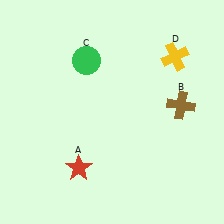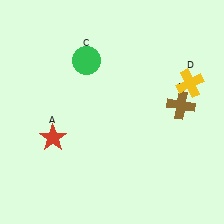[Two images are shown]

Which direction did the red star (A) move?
The red star (A) moved up.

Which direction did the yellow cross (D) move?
The yellow cross (D) moved down.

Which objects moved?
The objects that moved are: the red star (A), the yellow cross (D).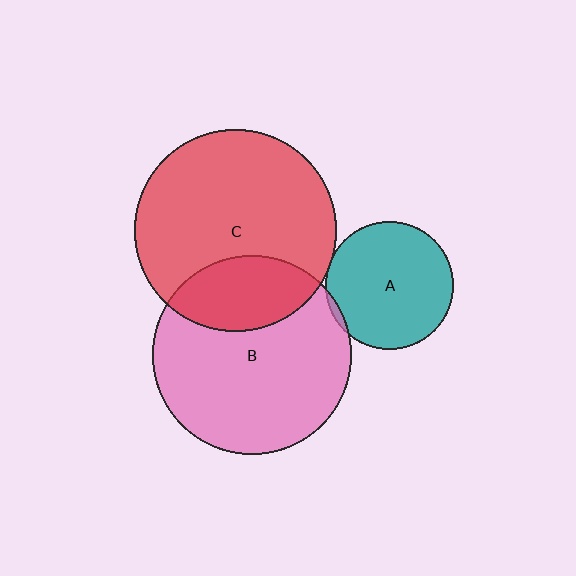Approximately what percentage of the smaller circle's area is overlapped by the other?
Approximately 25%.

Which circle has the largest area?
Circle C (red).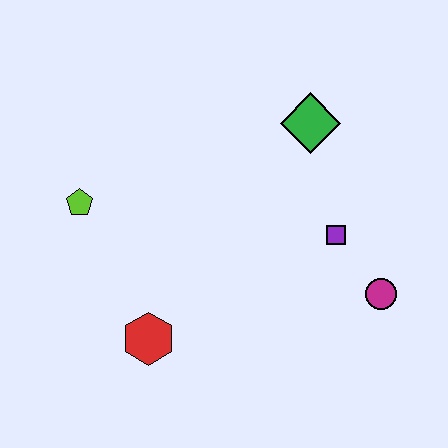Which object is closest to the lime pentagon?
The red hexagon is closest to the lime pentagon.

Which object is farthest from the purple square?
The lime pentagon is farthest from the purple square.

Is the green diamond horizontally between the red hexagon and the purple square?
Yes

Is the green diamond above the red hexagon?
Yes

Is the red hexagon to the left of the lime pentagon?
No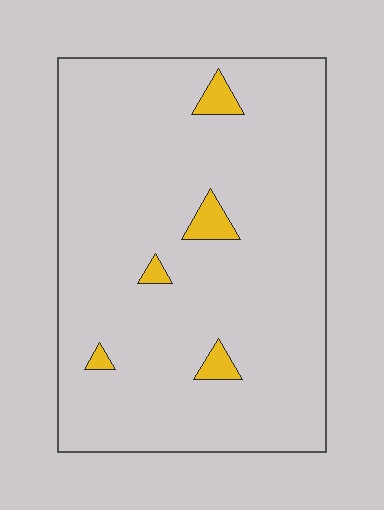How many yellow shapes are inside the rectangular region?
5.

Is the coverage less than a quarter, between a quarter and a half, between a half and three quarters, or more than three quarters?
Less than a quarter.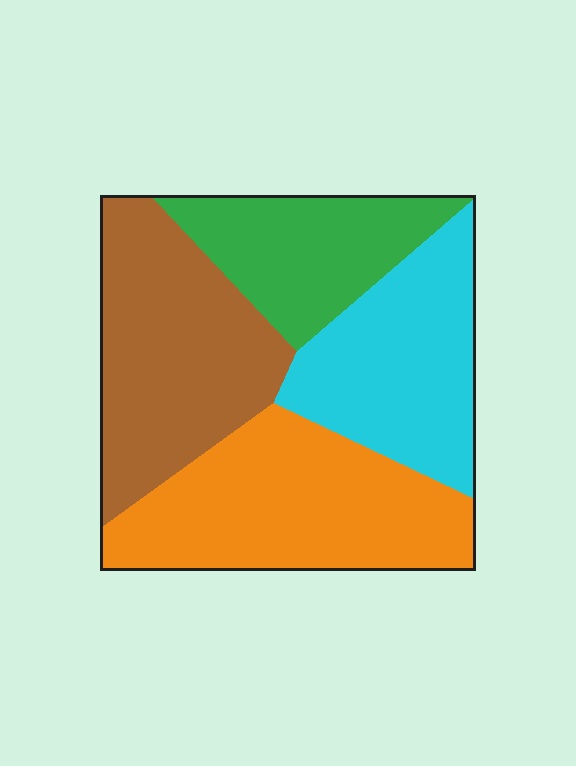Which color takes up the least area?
Green, at roughly 20%.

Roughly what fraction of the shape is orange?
Orange covers about 30% of the shape.